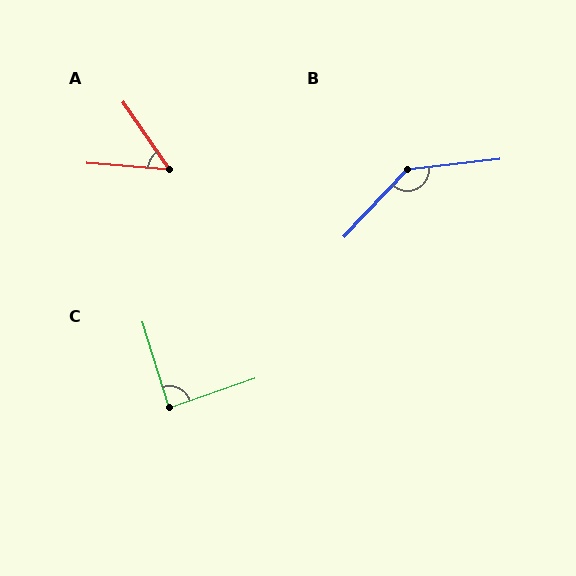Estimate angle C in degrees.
Approximately 88 degrees.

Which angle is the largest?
B, at approximately 139 degrees.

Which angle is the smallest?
A, at approximately 51 degrees.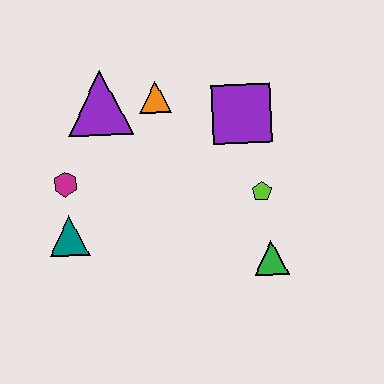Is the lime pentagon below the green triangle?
No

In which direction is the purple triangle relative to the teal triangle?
The purple triangle is above the teal triangle.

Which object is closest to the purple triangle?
The orange triangle is closest to the purple triangle.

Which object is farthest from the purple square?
The teal triangle is farthest from the purple square.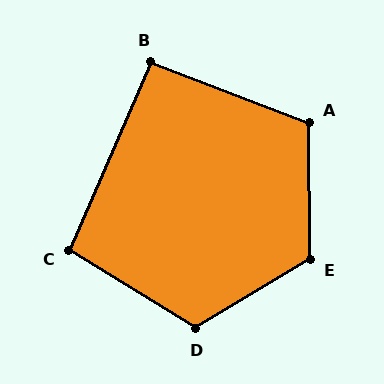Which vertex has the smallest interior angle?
B, at approximately 93 degrees.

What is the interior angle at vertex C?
Approximately 98 degrees (obtuse).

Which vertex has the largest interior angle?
E, at approximately 120 degrees.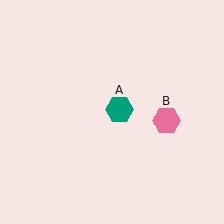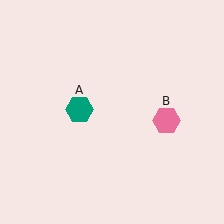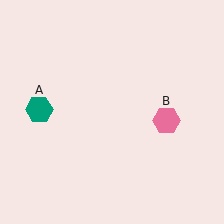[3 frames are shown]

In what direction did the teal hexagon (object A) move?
The teal hexagon (object A) moved left.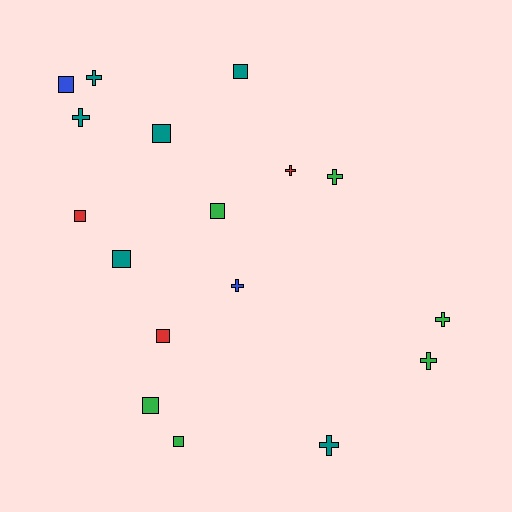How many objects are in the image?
There are 17 objects.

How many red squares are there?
There are 2 red squares.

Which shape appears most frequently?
Square, with 9 objects.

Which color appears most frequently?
Teal, with 6 objects.